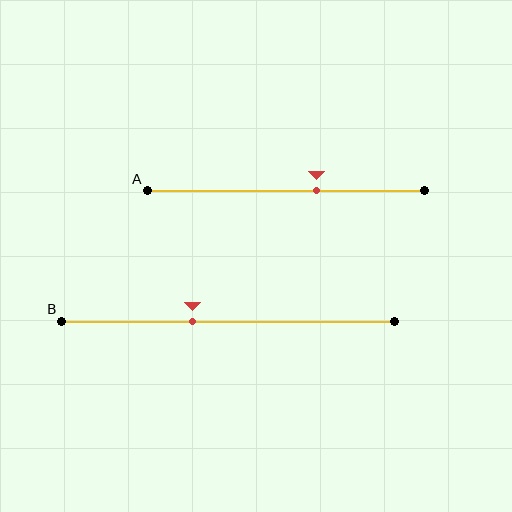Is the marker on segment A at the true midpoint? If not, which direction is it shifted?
No, the marker on segment A is shifted to the right by about 11% of the segment length.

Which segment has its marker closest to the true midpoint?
Segment B has its marker closest to the true midpoint.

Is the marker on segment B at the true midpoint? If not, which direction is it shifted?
No, the marker on segment B is shifted to the left by about 11% of the segment length.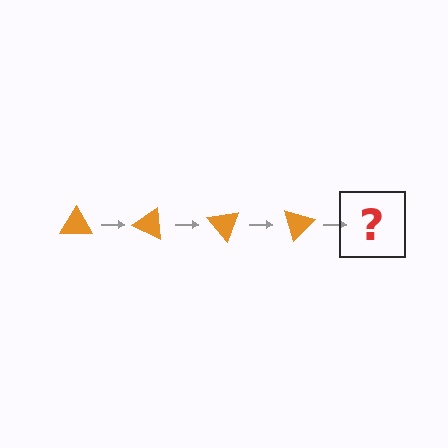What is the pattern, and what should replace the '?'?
The pattern is that the triangle rotates 25 degrees each step. The '?' should be an orange triangle rotated 100 degrees.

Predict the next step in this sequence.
The next step is an orange triangle rotated 100 degrees.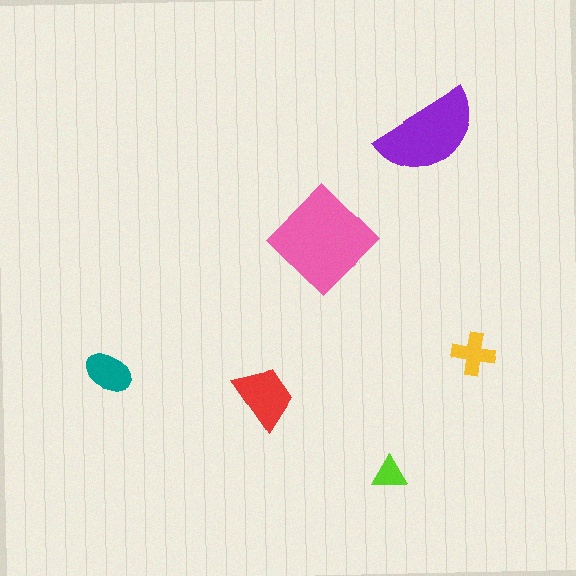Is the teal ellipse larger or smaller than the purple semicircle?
Smaller.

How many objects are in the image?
There are 6 objects in the image.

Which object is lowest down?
The lime triangle is bottommost.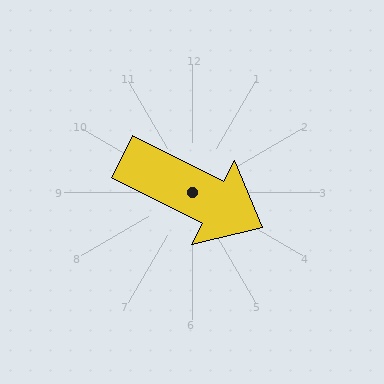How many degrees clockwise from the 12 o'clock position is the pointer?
Approximately 117 degrees.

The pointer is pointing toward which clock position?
Roughly 4 o'clock.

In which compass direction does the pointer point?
Southeast.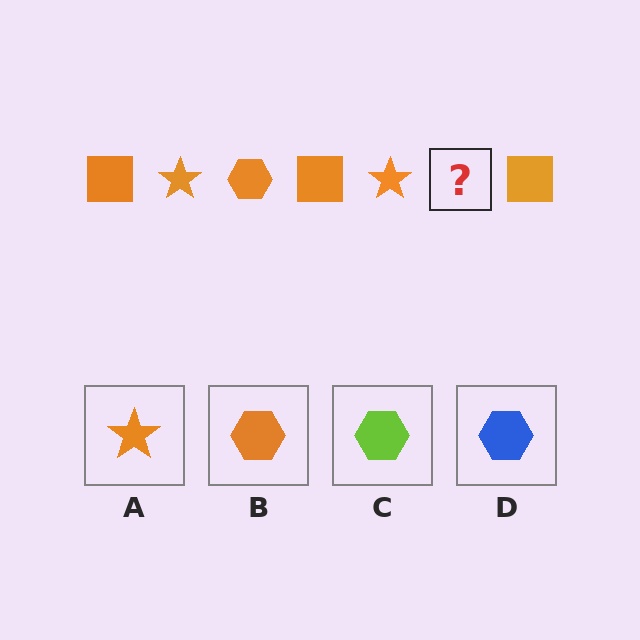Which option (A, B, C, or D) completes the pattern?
B.